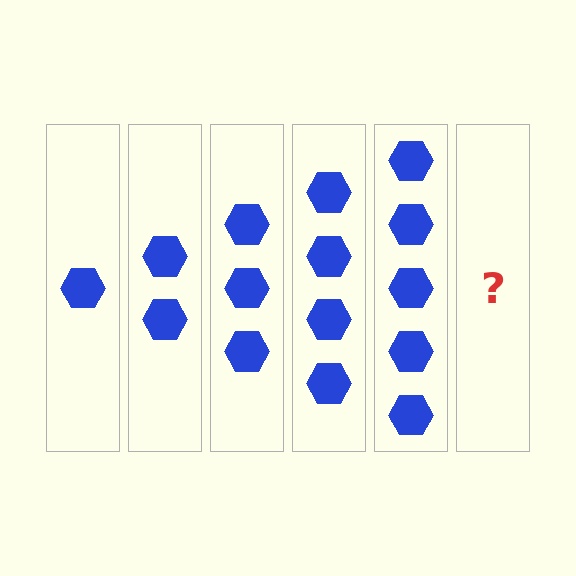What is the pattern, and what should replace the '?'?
The pattern is that each step adds one more hexagon. The '?' should be 6 hexagons.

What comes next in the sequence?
The next element should be 6 hexagons.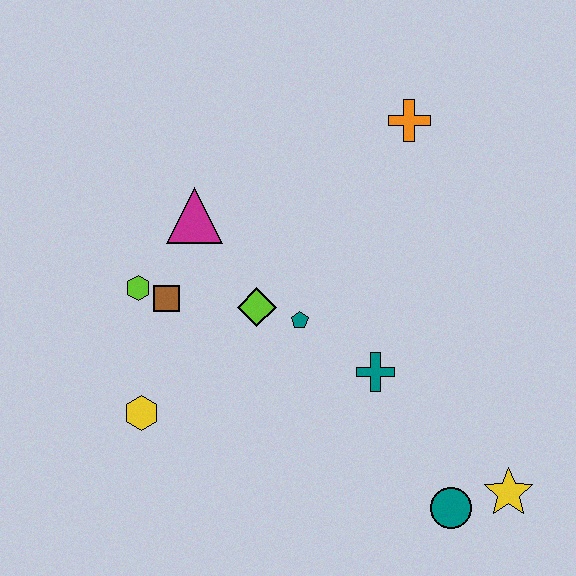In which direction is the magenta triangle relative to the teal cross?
The magenta triangle is to the left of the teal cross.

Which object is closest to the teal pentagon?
The lime diamond is closest to the teal pentagon.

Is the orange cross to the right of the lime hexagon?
Yes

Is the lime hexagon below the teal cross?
No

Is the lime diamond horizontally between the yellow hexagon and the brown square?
No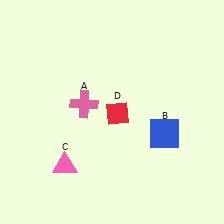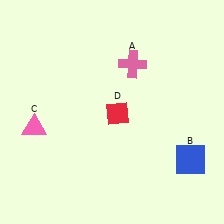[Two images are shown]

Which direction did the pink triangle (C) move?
The pink triangle (C) moved up.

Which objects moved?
The objects that moved are: the pink cross (A), the blue square (B), the pink triangle (C).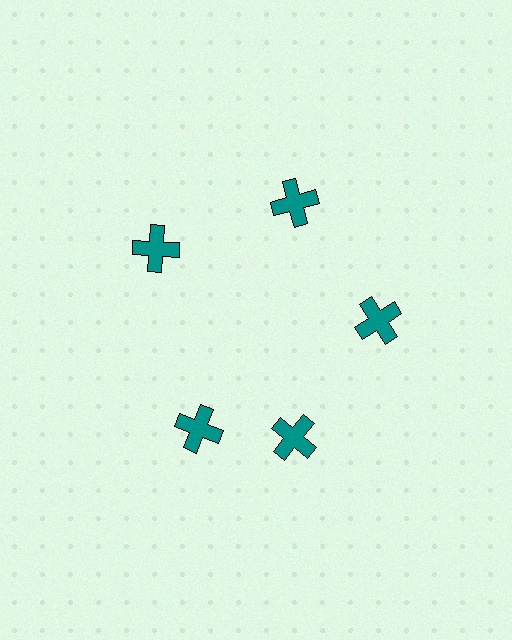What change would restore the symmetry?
The symmetry would be restored by rotating it back into even spacing with its neighbors so that all 5 crosses sit at equal angles and equal distance from the center.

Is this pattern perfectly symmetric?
No. The 5 teal crosses are arranged in a ring, but one element near the 8 o'clock position is rotated out of alignment along the ring, breaking the 5-fold rotational symmetry.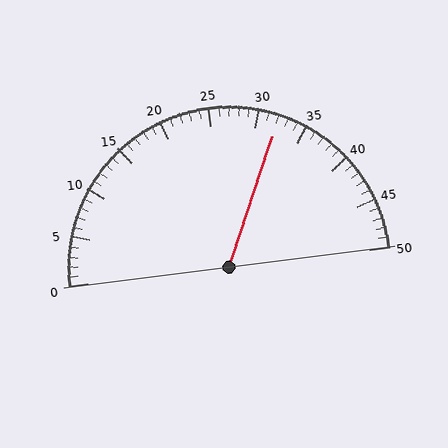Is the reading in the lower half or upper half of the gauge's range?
The reading is in the upper half of the range (0 to 50).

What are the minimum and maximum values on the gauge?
The gauge ranges from 0 to 50.